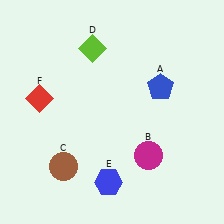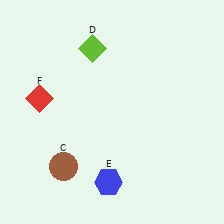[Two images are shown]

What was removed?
The blue pentagon (A), the magenta circle (B) were removed in Image 2.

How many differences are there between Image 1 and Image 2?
There are 2 differences between the two images.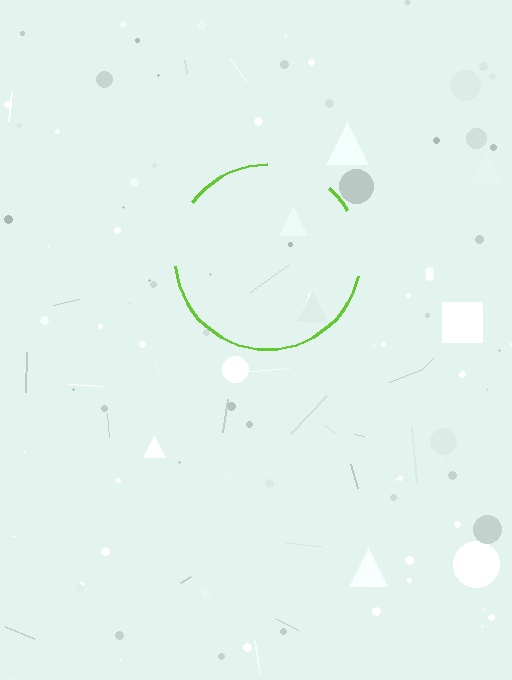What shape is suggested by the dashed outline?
The dashed outline suggests a circle.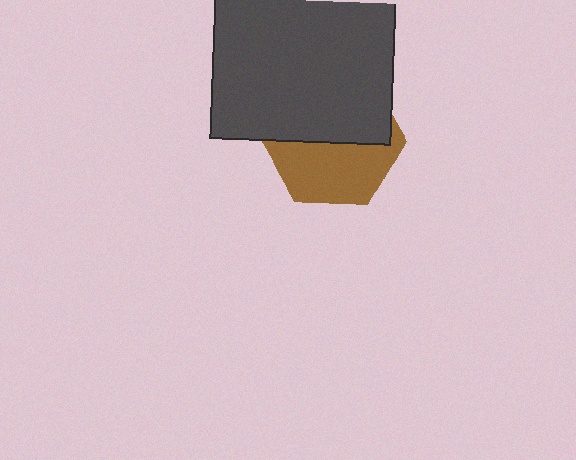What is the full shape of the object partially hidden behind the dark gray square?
The partially hidden object is a brown hexagon.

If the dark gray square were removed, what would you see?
You would see the complete brown hexagon.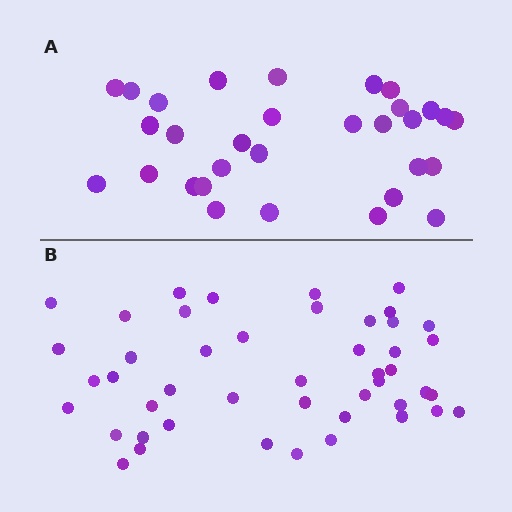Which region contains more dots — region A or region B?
Region B (the bottom region) has more dots.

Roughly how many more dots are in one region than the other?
Region B has approximately 15 more dots than region A.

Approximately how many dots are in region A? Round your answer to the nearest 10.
About 30 dots. (The exact count is 31, which rounds to 30.)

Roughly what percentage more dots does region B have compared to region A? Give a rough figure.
About 50% more.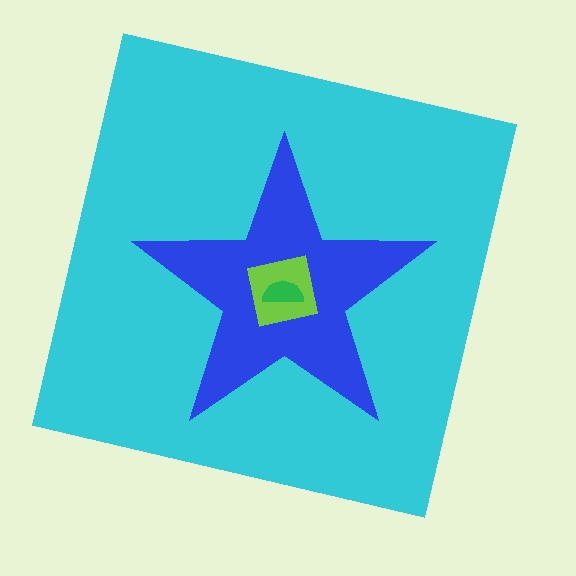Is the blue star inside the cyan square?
Yes.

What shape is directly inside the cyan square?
The blue star.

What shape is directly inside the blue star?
The lime square.